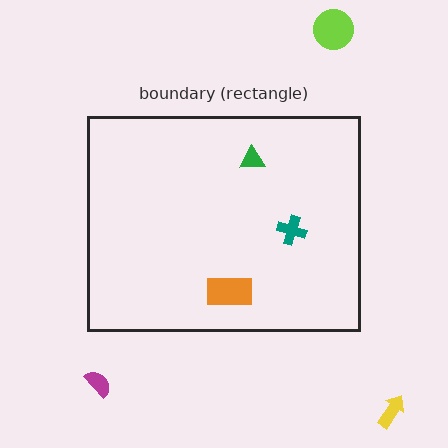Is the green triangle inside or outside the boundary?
Inside.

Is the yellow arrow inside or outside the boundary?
Outside.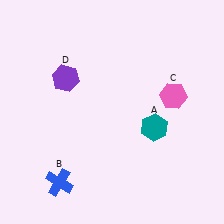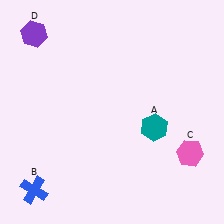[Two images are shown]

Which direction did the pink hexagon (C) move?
The pink hexagon (C) moved down.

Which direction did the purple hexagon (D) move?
The purple hexagon (D) moved up.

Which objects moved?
The objects that moved are: the blue cross (B), the pink hexagon (C), the purple hexagon (D).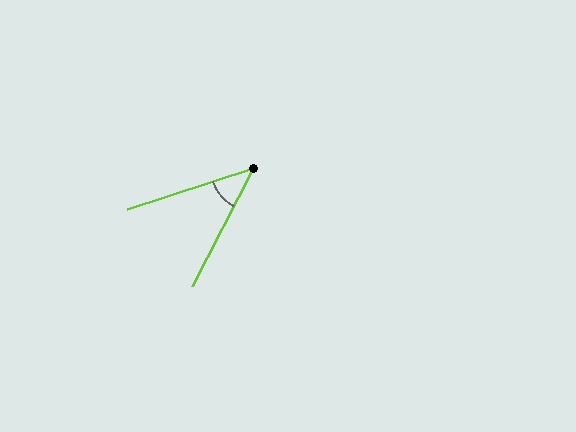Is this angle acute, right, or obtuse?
It is acute.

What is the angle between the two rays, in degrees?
Approximately 45 degrees.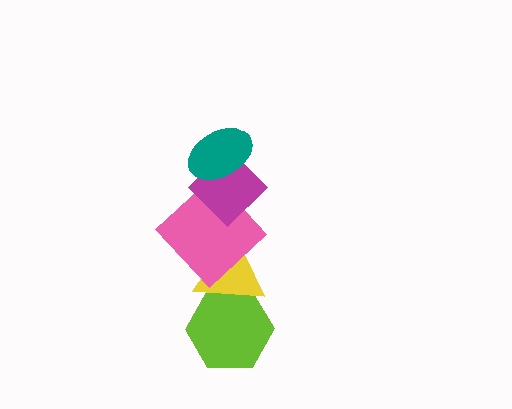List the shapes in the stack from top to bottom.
From top to bottom: the teal ellipse, the magenta diamond, the pink diamond, the yellow triangle, the lime hexagon.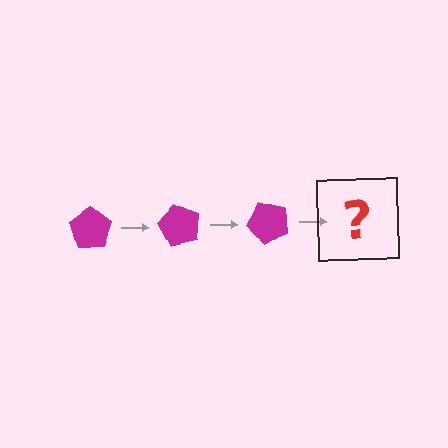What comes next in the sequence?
The next element should be a magenta pentagon rotated 180 degrees.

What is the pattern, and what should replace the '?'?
The pattern is that the pentagon rotates 60 degrees each step. The '?' should be a magenta pentagon rotated 180 degrees.